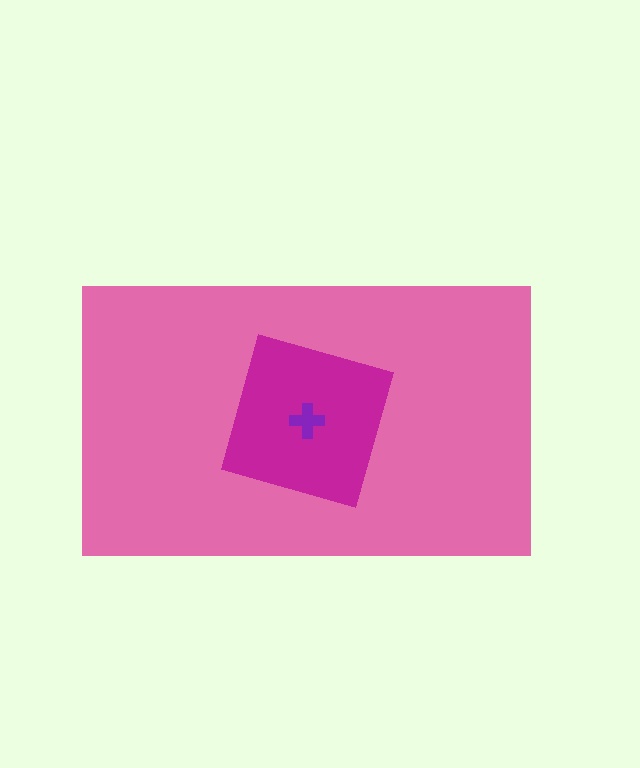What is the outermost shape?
The pink rectangle.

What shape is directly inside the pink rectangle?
The magenta square.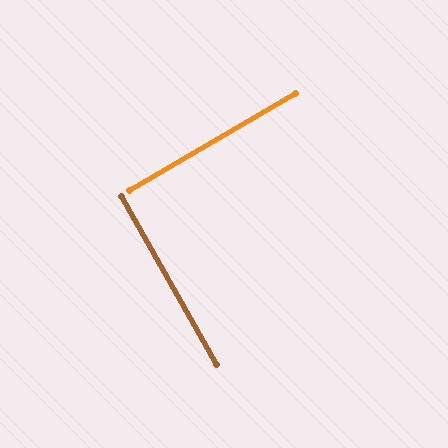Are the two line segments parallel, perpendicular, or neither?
Perpendicular — they meet at approximately 89°.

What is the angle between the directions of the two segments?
Approximately 89 degrees.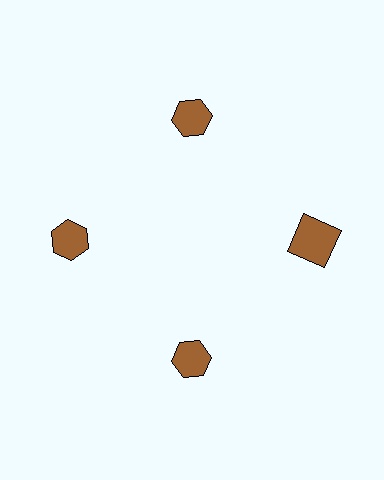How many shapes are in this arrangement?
There are 4 shapes arranged in a ring pattern.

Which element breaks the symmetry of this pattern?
The brown square at roughly the 3 o'clock position breaks the symmetry. All other shapes are brown hexagons.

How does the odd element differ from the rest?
It has a different shape: square instead of hexagon.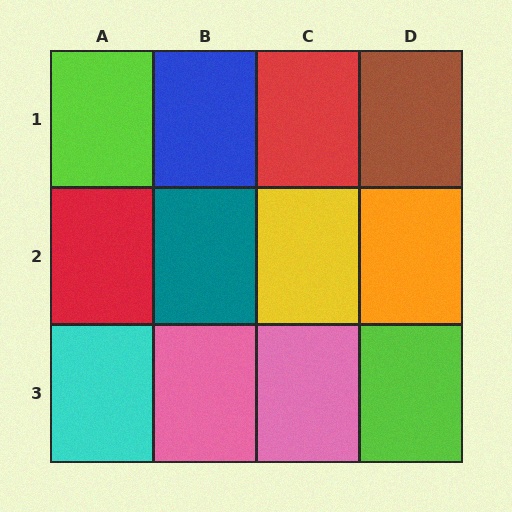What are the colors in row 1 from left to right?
Lime, blue, red, brown.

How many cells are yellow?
1 cell is yellow.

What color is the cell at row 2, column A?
Red.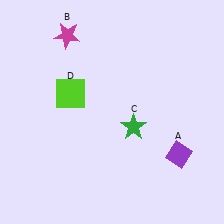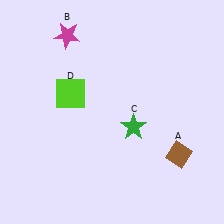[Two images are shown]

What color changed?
The diamond (A) changed from purple in Image 1 to brown in Image 2.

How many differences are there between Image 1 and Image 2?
There is 1 difference between the two images.